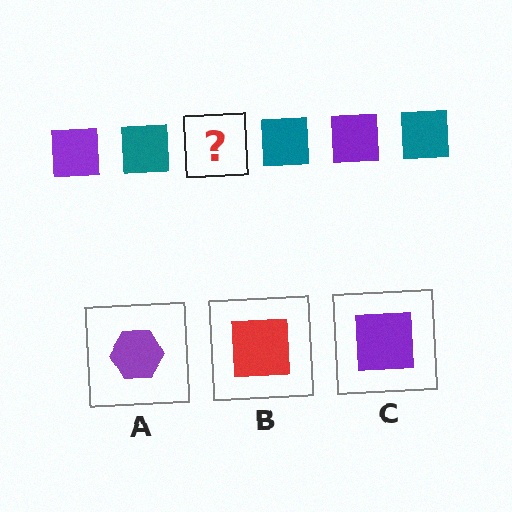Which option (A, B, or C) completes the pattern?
C.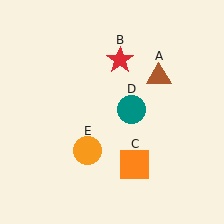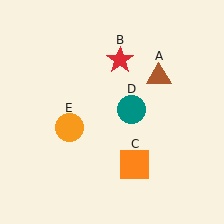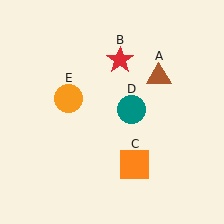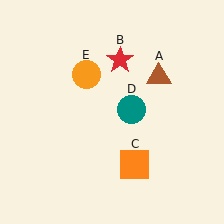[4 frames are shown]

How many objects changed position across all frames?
1 object changed position: orange circle (object E).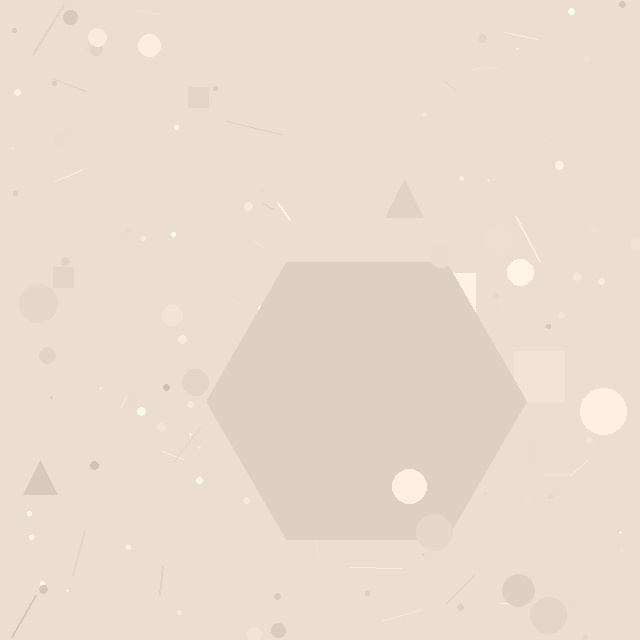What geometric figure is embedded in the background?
A hexagon is embedded in the background.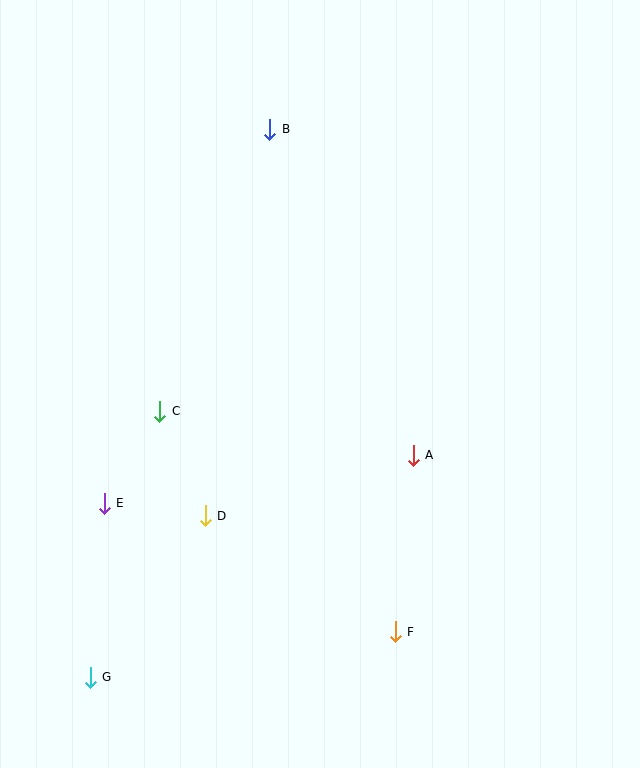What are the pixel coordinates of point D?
Point D is at (205, 516).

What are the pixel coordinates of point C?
Point C is at (160, 411).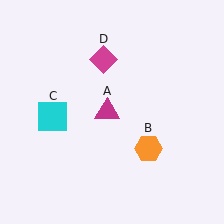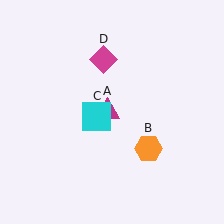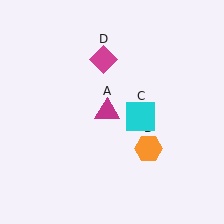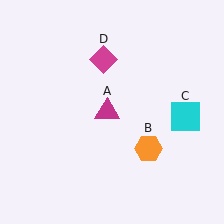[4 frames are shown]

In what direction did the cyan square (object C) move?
The cyan square (object C) moved right.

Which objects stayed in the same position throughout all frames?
Magenta triangle (object A) and orange hexagon (object B) and magenta diamond (object D) remained stationary.